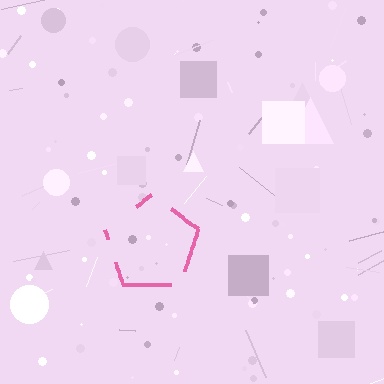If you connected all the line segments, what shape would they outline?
They would outline a pentagon.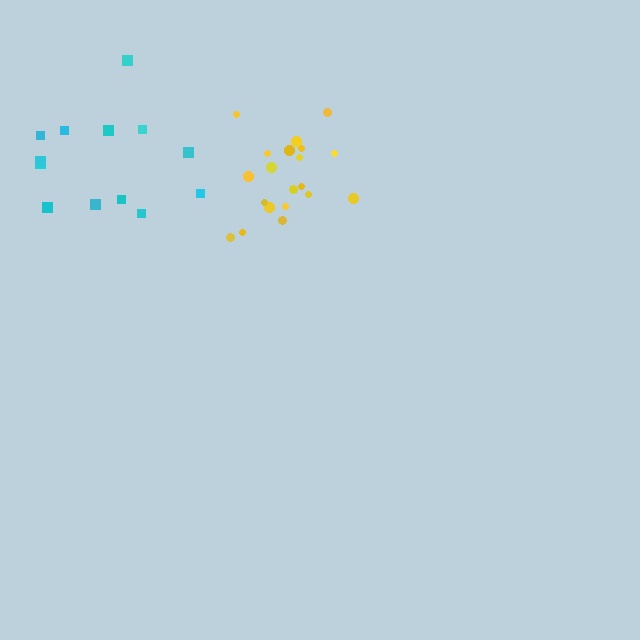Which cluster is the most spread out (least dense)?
Cyan.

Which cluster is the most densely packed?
Yellow.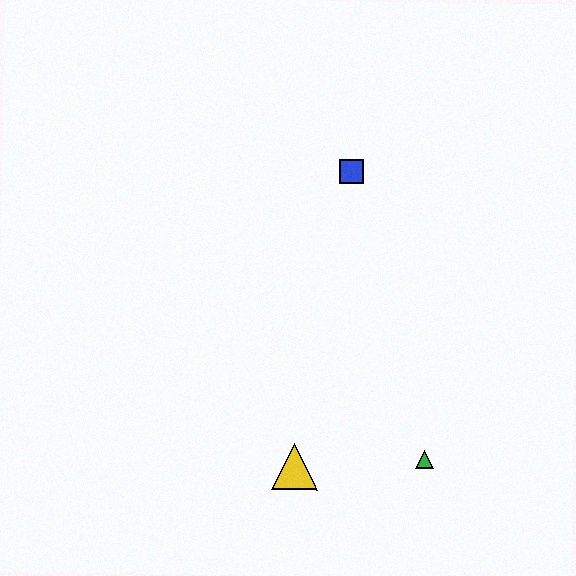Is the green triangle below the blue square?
Yes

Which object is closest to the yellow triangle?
The green triangle is closest to the yellow triangle.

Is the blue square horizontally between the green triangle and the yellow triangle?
Yes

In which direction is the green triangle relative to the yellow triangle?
The green triangle is to the right of the yellow triangle.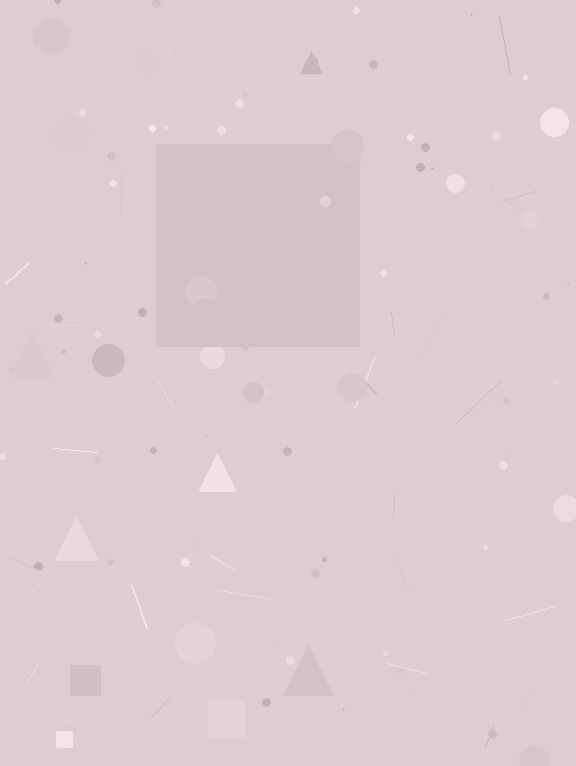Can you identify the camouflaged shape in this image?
The camouflaged shape is a square.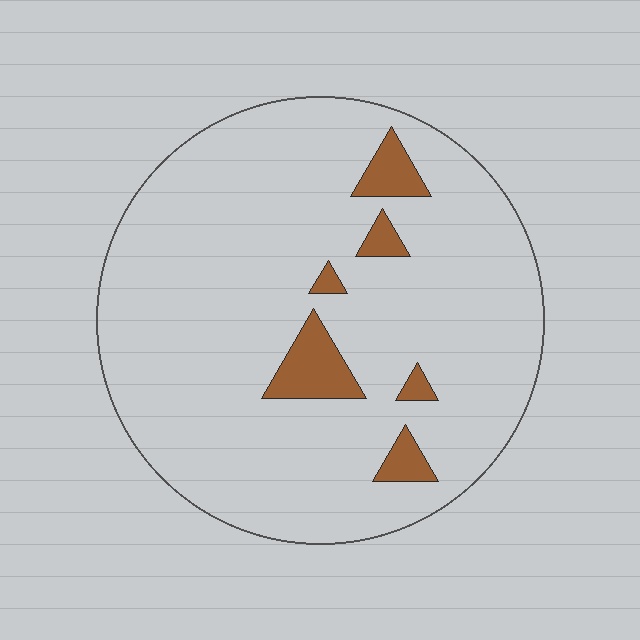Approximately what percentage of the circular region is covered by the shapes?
Approximately 10%.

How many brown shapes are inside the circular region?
6.